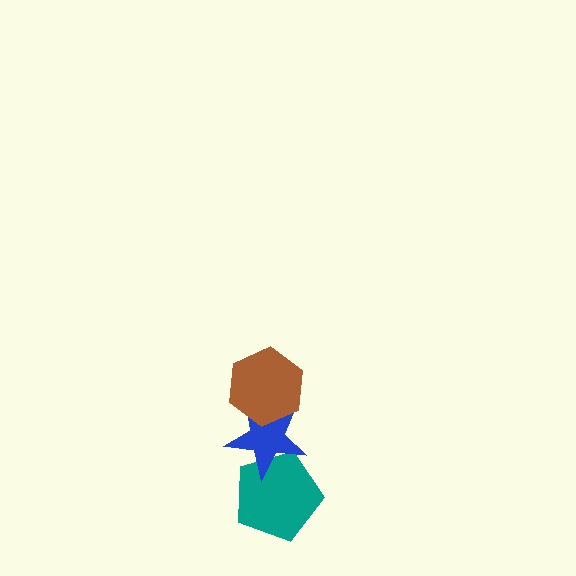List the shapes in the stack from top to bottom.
From top to bottom: the brown hexagon, the blue star, the teal pentagon.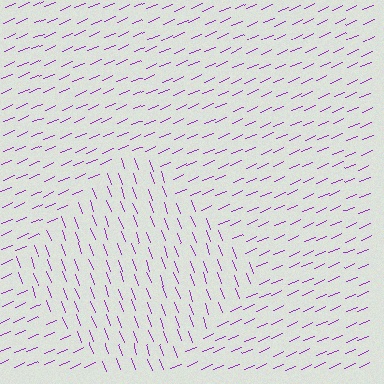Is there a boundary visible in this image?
Yes, there is a texture boundary formed by a change in line orientation.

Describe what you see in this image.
The image is filled with small purple line segments. A diamond region in the image has lines oriented differently from the surrounding lines, creating a visible texture boundary.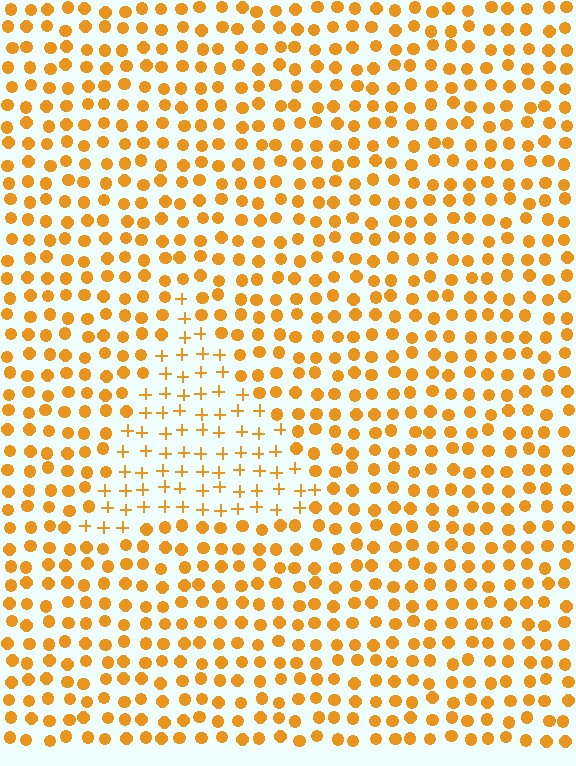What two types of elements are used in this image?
The image uses plus signs inside the triangle region and circles outside it.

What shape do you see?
I see a triangle.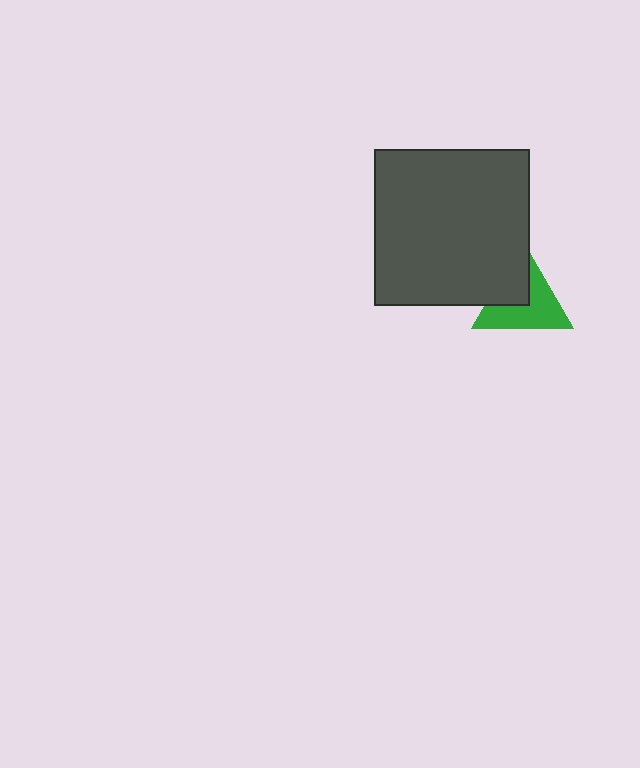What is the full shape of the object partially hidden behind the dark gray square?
The partially hidden object is a green triangle.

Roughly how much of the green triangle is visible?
About half of it is visible (roughly 64%).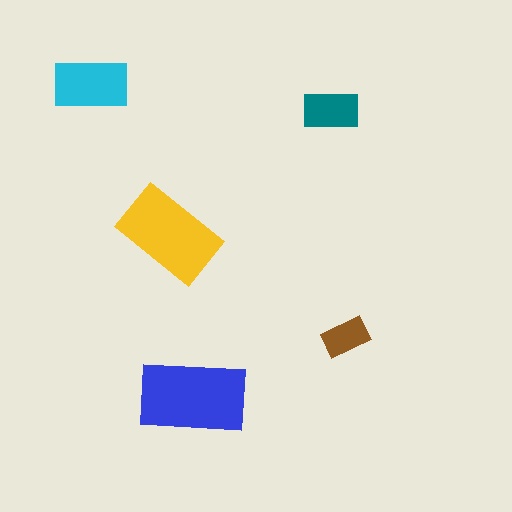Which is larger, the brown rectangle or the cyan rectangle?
The cyan one.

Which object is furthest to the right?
The brown rectangle is rightmost.